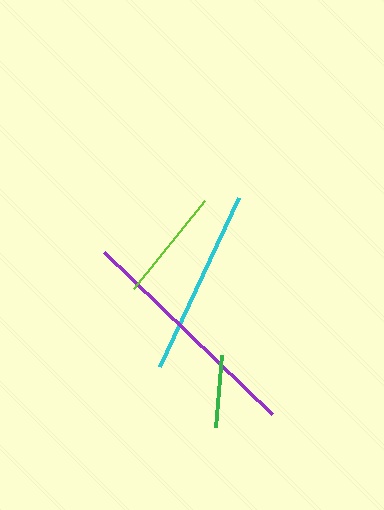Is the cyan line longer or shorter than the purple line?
The purple line is longer than the cyan line.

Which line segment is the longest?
The purple line is the longest at approximately 233 pixels.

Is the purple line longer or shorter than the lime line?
The purple line is longer than the lime line.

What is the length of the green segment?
The green segment is approximately 72 pixels long.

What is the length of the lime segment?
The lime segment is approximately 113 pixels long.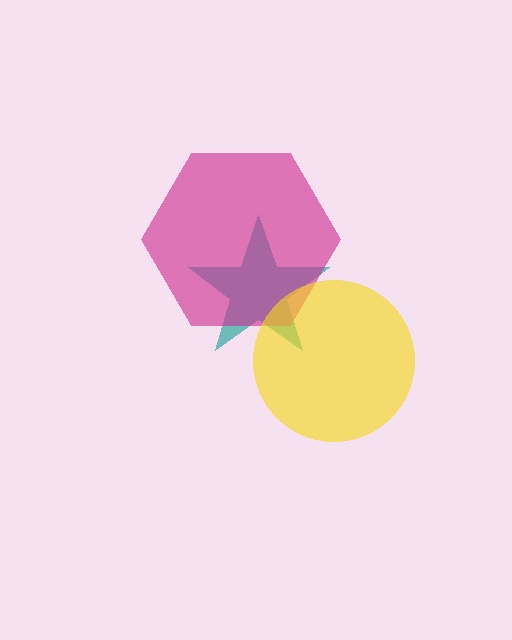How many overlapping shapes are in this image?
There are 3 overlapping shapes in the image.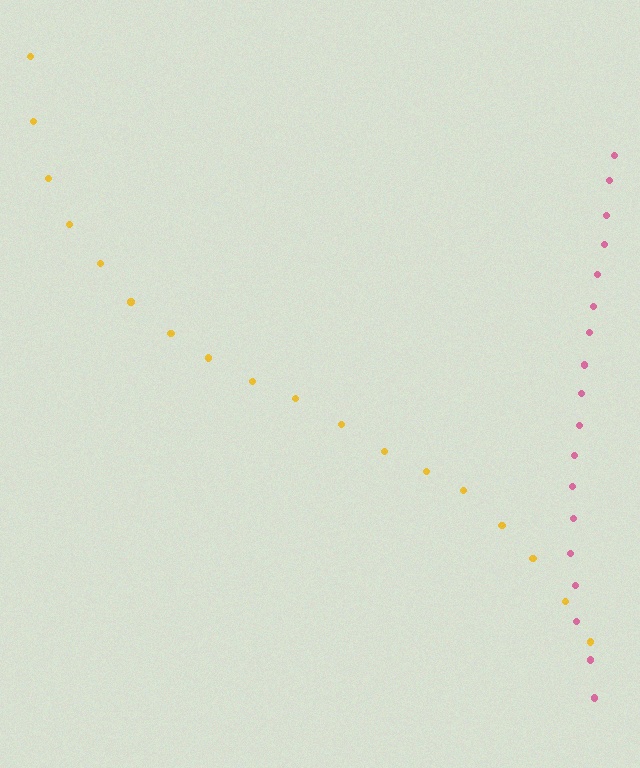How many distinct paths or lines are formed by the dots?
There are 2 distinct paths.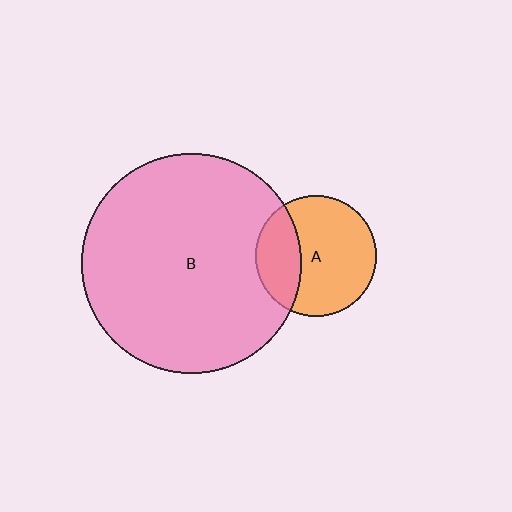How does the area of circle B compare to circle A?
Approximately 3.3 times.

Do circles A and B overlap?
Yes.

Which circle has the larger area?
Circle B (pink).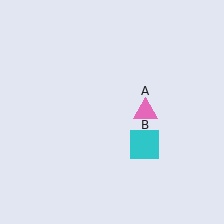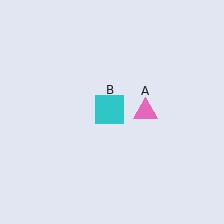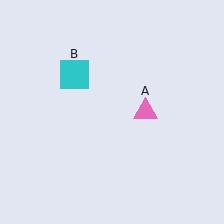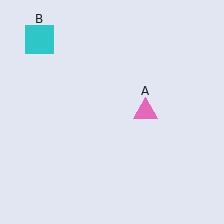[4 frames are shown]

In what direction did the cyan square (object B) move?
The cyan square (object B) moved up and to the left.